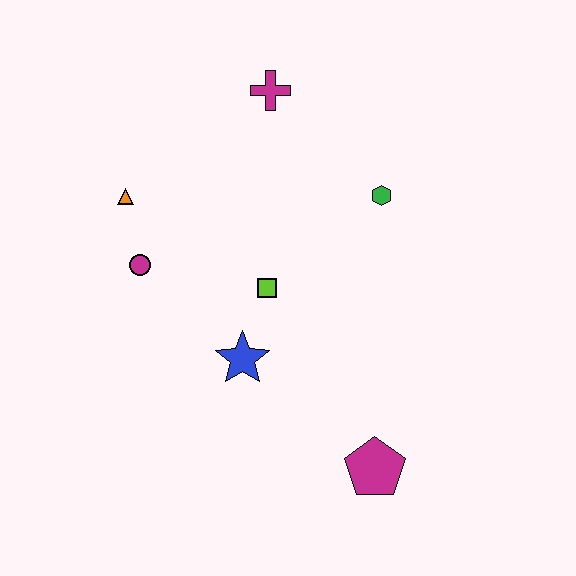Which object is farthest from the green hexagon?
The magenta pentagon is farthest from the green hexagon.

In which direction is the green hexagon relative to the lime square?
The green hexagon is to the right of the lime square.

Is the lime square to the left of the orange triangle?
No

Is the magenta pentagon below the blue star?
Yes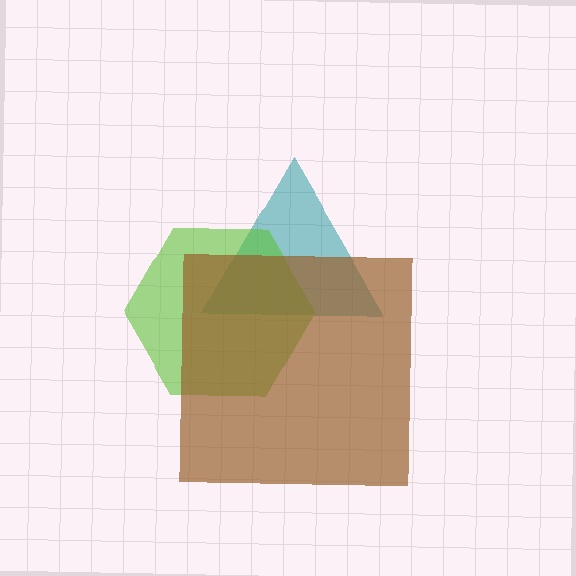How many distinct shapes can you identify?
There are 3 distinct shapes: a teal triangle, a lime hexagon, a brown square.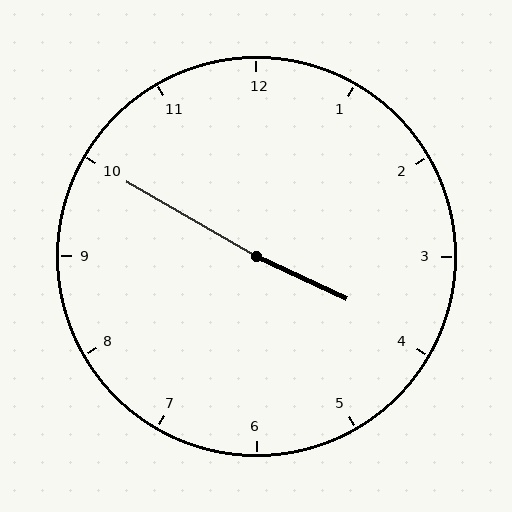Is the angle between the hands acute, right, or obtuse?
It is obtuse.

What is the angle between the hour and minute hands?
Approximately 175 degrees.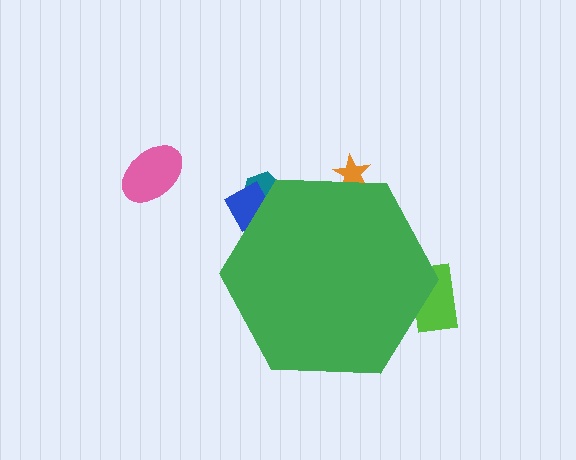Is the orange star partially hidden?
Yes, the orange star is partially hidden behind the green hexagon.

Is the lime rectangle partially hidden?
Yes, the lime rectangle is partially hidden behind the green hexagon.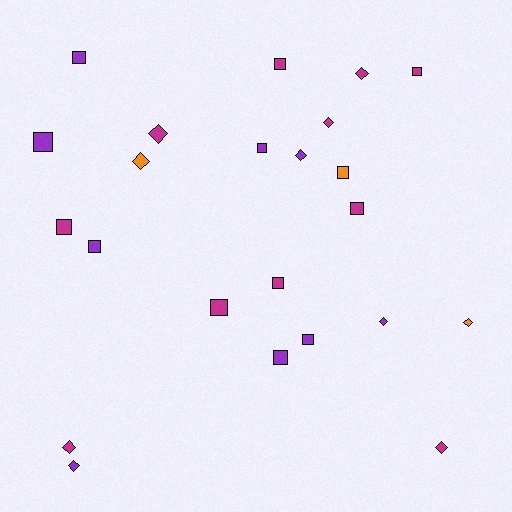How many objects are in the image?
There are 23 objects.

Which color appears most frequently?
Magenta, with 11 objects.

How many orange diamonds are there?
There are 2 orange diamonds.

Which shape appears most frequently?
Square, with 13 objects.